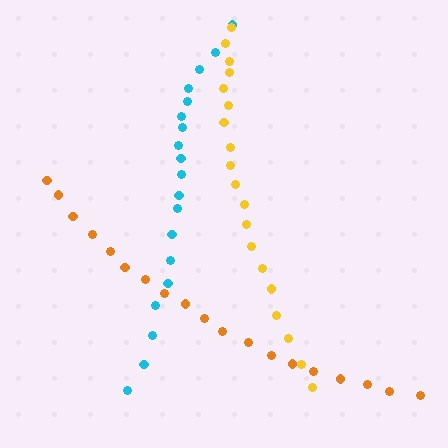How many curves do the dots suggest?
There are 3 distinct paths.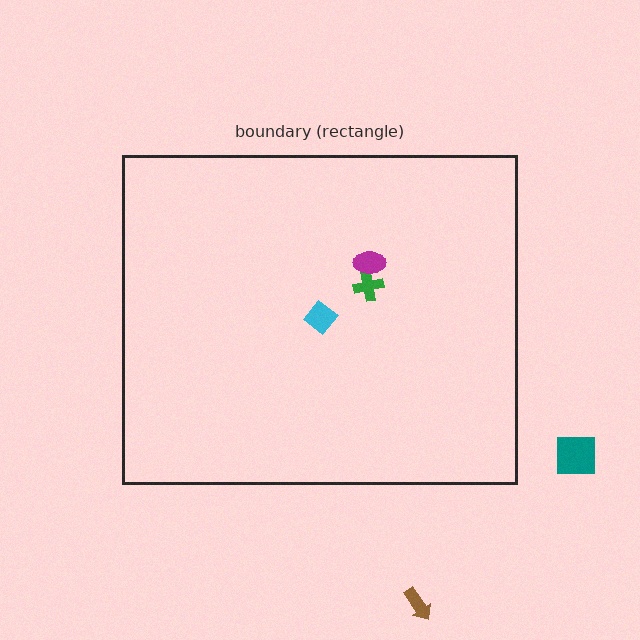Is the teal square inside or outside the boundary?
Outside.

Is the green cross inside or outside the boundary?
Inside.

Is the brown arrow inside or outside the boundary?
Outside.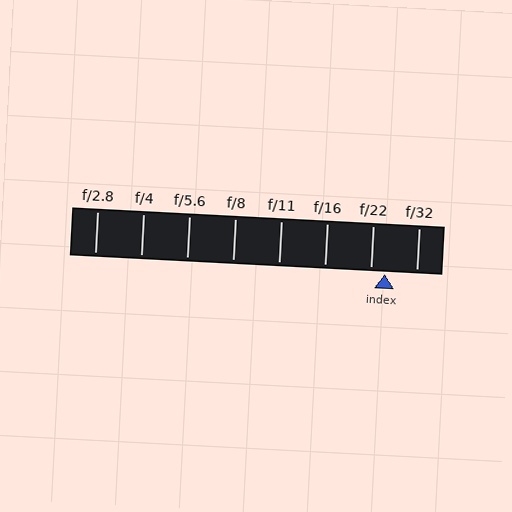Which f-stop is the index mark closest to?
The index mark is closest to f/22.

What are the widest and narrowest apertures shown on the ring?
The widest aperture shown is f/2.8 and the narrowest is f/32.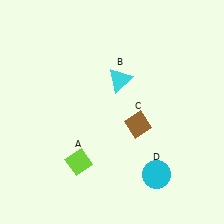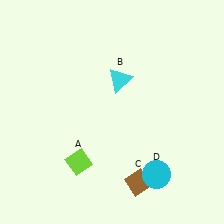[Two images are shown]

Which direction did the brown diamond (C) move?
The brown diamond (C) moved down.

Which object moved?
The brown diamond (C) moved down.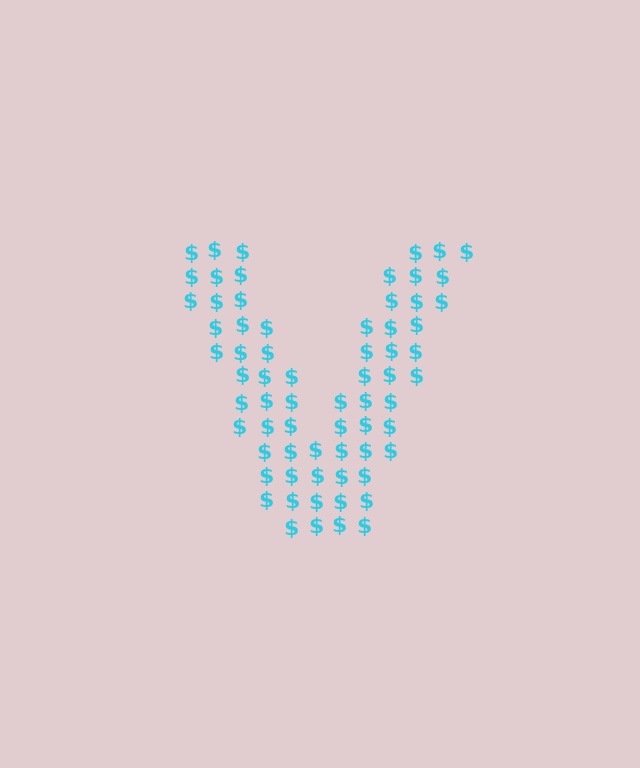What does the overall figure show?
The overall figure shows the letter V.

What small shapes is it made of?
It is made of small dollar signs.